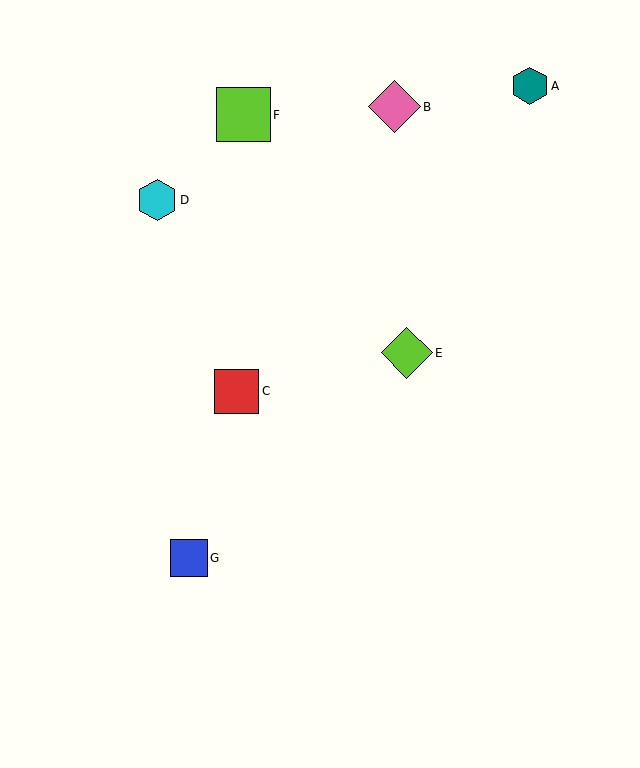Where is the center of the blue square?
The center of the blue square is at (189, 558).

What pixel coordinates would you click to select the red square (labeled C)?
Click at (237, 391) to select the red square C.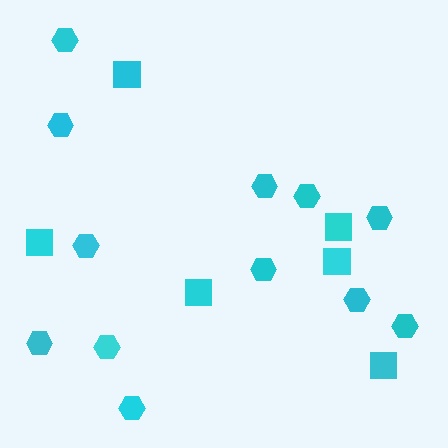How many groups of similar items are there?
There are 2 groups: one group of hexagons (12) and one group of squares (6).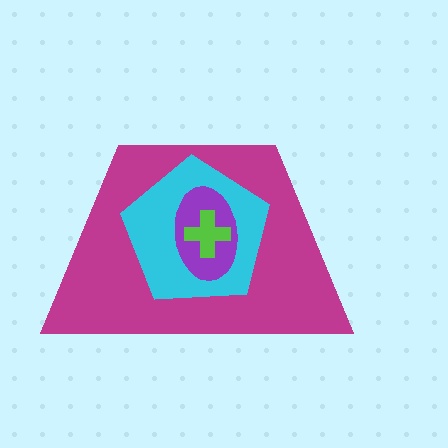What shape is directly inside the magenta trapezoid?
The cyan pentagon.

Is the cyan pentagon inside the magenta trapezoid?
Yes.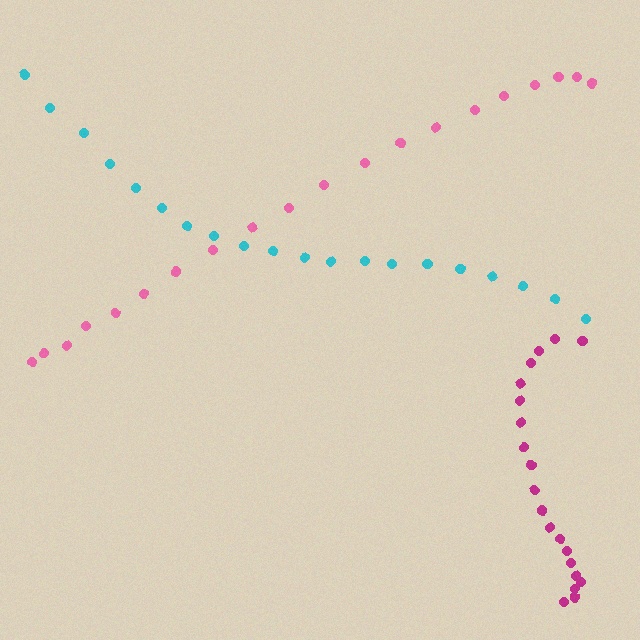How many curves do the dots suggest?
There are 3 distinct paths.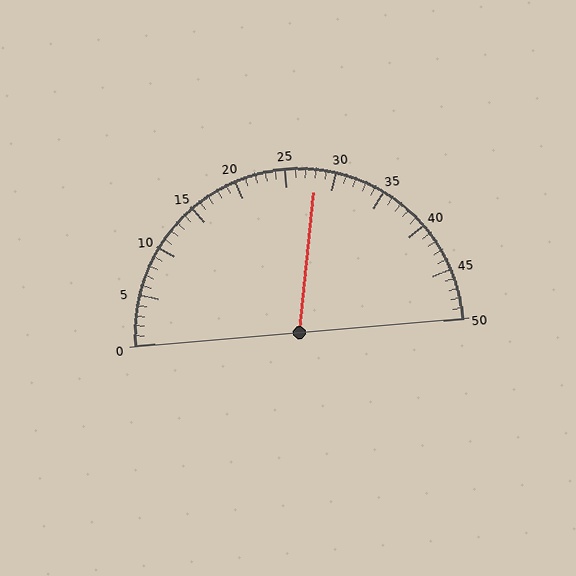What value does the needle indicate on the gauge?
The needle indicates approximately 28.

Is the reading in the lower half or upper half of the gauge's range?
The reading is in the upper half of the range (0 to 50).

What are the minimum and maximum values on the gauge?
The gauge ranges from 0 to 50.